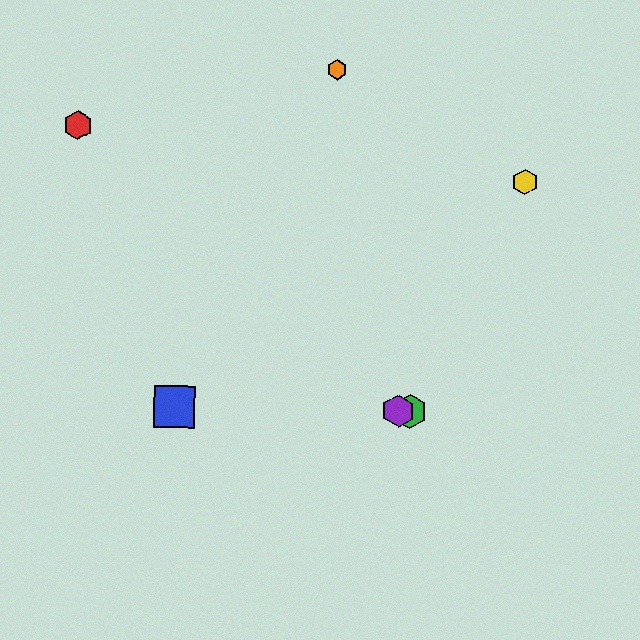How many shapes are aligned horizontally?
3 shapes (the blue square, the green hexagon, the purple hexagon) are aligned horizontally.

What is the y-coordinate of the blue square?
The blue square is at y≈407.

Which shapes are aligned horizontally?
The blue square, the green hexagon, the purple hexagon are aligned horizontally.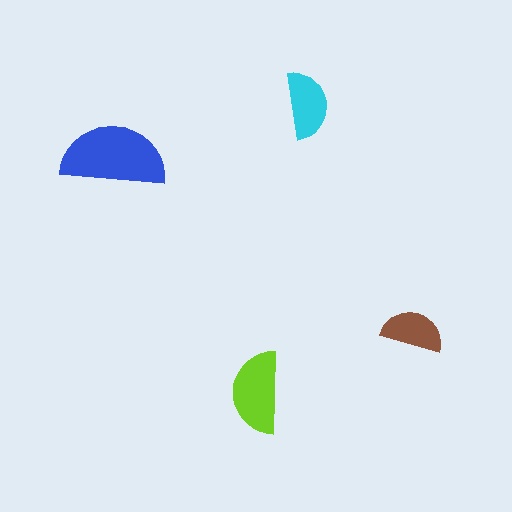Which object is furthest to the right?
The brown semicircle is rightmost.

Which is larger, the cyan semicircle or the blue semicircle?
The blue one.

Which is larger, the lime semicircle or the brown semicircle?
The lime one.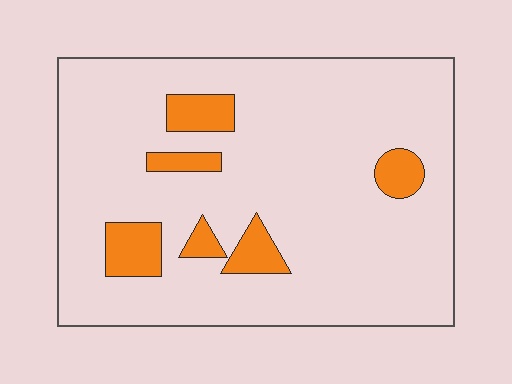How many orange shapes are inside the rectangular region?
6.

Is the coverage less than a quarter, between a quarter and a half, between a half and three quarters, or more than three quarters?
Less than a quarter.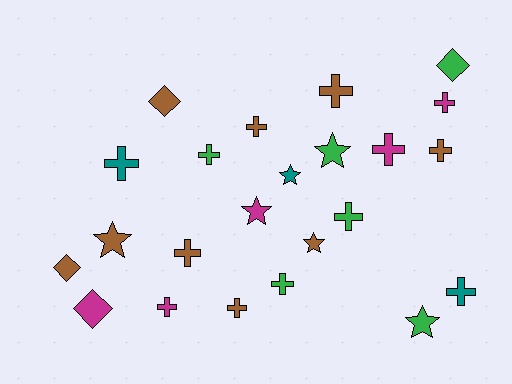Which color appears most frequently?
Brown, with 9 objects.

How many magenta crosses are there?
There are 3 magenta crosses.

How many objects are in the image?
There are 23 objects.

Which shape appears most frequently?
Cross, with 13 objects.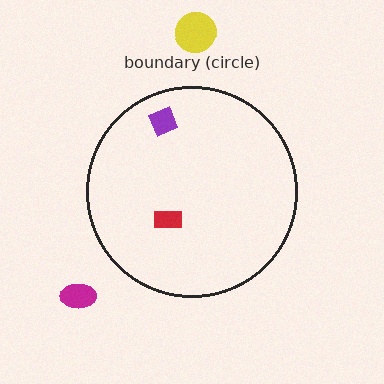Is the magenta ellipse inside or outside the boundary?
Outside.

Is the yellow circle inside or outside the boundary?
Outside.